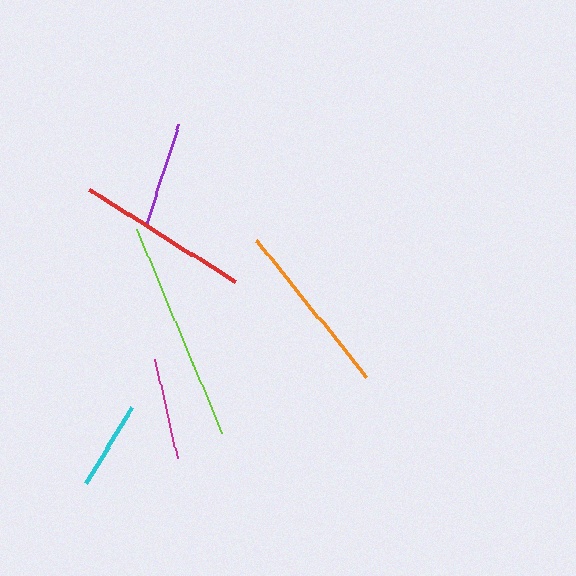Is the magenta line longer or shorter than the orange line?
The orange line is longer than the magenta line.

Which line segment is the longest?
The lime line is the longest at approximately 221 pixels.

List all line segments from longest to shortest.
From longest to shortest: lime, orange, red, purple, magenta, cyan.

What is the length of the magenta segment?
The magenta segment is approximately 101 pixels long.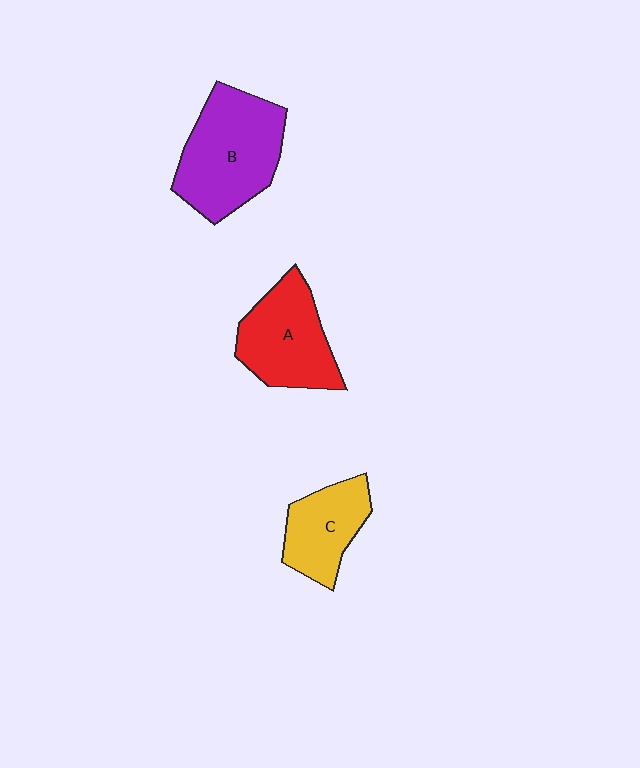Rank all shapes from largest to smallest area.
From largest to smallest: B (purple), A (red), C (yellow).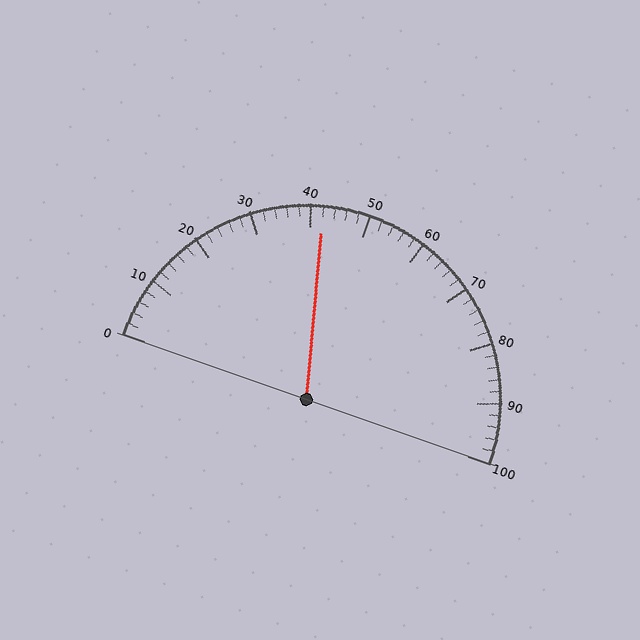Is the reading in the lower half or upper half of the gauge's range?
The reading is in the lower half of the range (0 to 100).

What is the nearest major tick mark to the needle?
The nearest major tick mark is 40.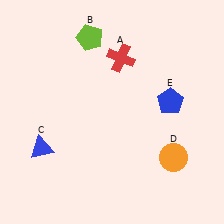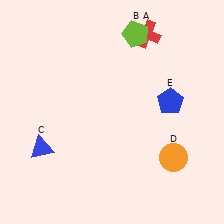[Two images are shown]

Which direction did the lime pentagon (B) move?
The lime pentagon (B) moved right.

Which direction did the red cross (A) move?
The red cross (A) moved right.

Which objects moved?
The objects that moved are: the red cross (A), the lime pentagon (B).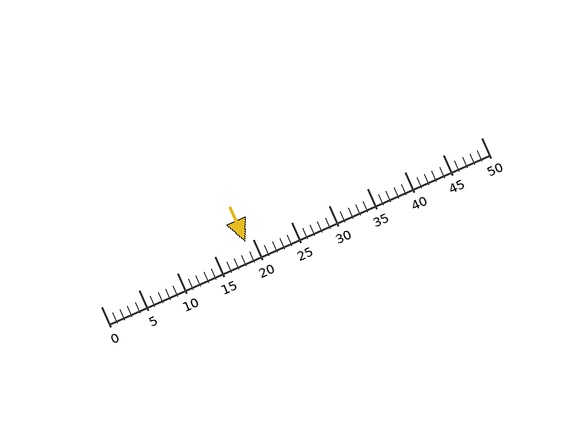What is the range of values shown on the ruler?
The ruler shows values from 0 to 50.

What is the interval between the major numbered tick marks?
The major tick marks are spaced 5 units apart.